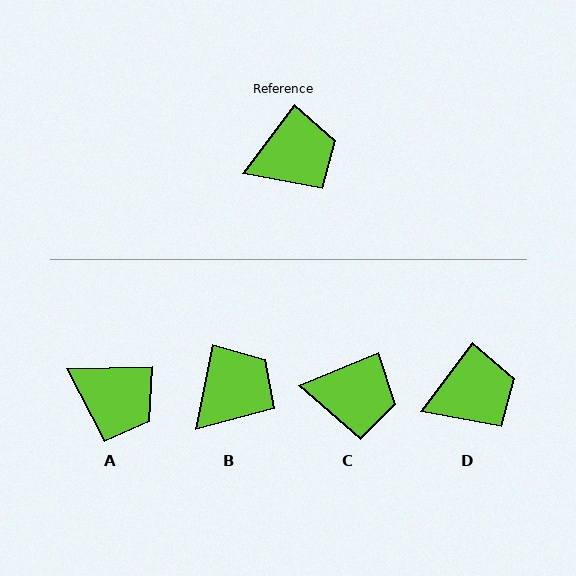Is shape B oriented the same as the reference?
No, it is off by about 25 degrees.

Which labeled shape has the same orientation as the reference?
D.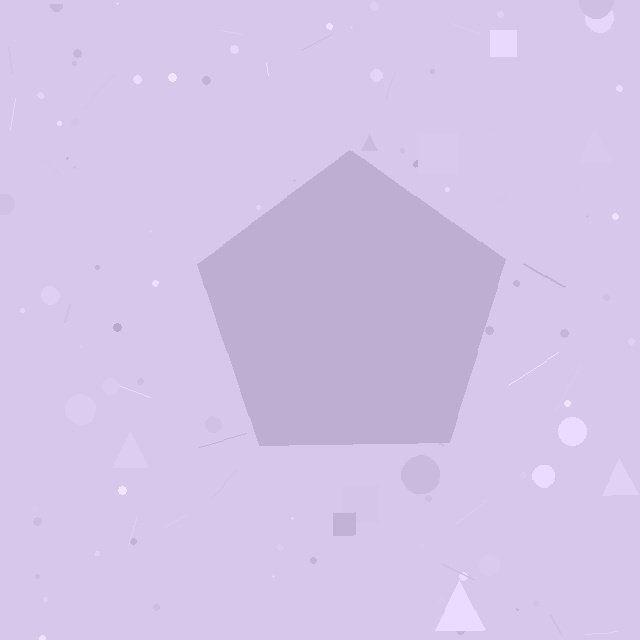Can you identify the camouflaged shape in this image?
The camouflaged shape is a pentagon.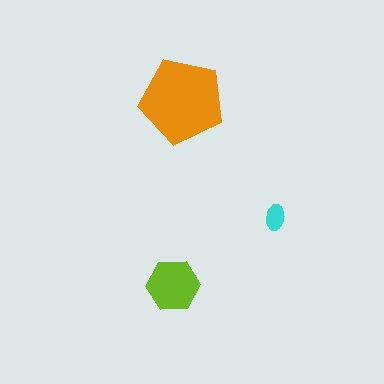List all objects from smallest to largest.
The cyan ellipse, the lime hexagon, the orange pentagon.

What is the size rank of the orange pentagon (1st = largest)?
1st.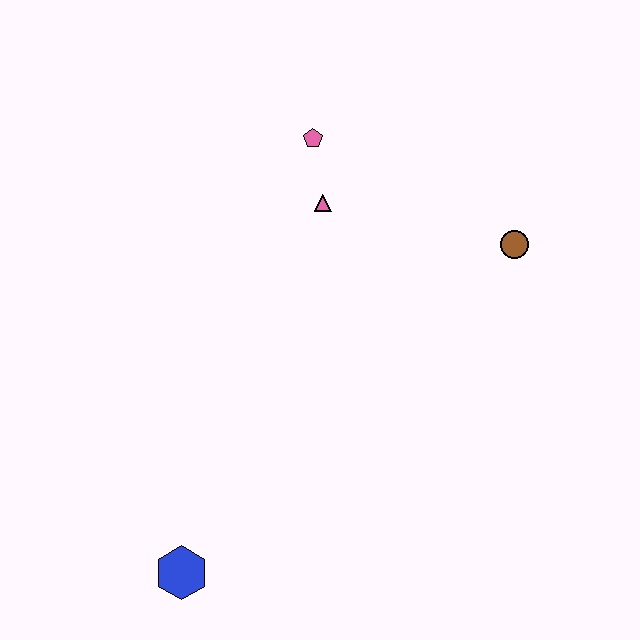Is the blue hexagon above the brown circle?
No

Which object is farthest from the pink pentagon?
The blue hexagon is farthest from the pink pentagon.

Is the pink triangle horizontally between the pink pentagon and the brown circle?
Yes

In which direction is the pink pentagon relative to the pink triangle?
The pink pentagon is above the pink triangle.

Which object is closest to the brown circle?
The pink triangle is closest to the brown circle.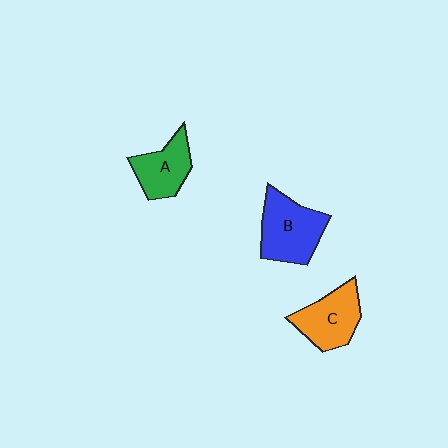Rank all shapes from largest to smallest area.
From largest to smallest: B (blue), C (orange), A (green).